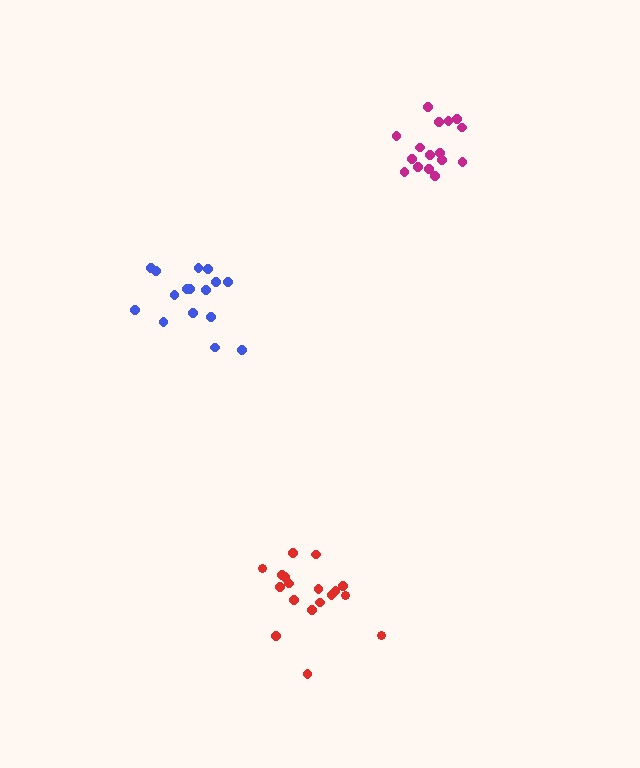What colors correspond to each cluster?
The clusters are colored: red, magenta, blue.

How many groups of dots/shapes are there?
There are 3 groups.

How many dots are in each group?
Group 1: 18 dots, Group 2: 16 dots, Group 3: 16 dots (50 total).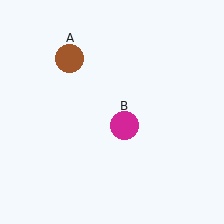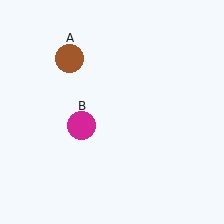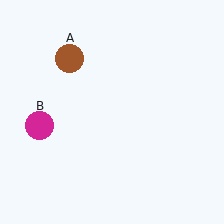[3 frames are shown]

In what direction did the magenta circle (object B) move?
The magenta circle (object B) moved left.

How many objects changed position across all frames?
1 object changed position: magenta circle (object B).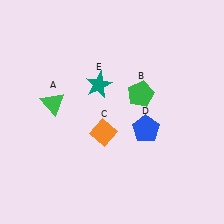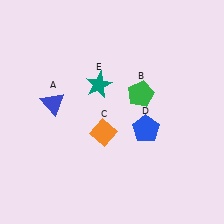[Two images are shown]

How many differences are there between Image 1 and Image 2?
There is 1 difference between the two images.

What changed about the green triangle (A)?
In Image 1, A is green. In Image 2, it changed to blue.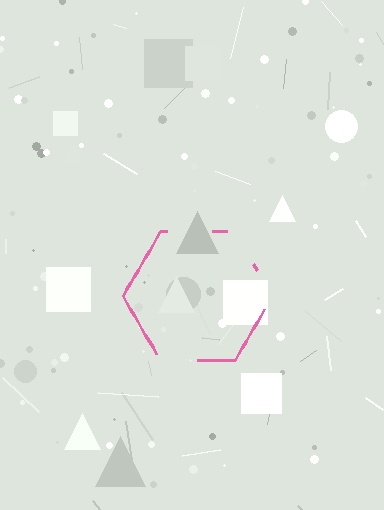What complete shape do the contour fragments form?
The contour fragments form a hexagon.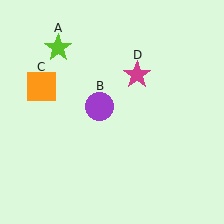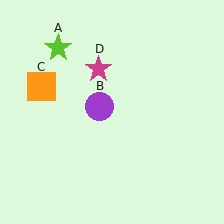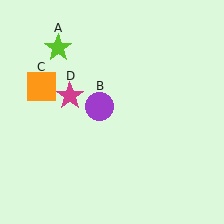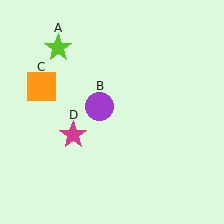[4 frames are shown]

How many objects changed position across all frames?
1 object changed position: magenta star (object D).